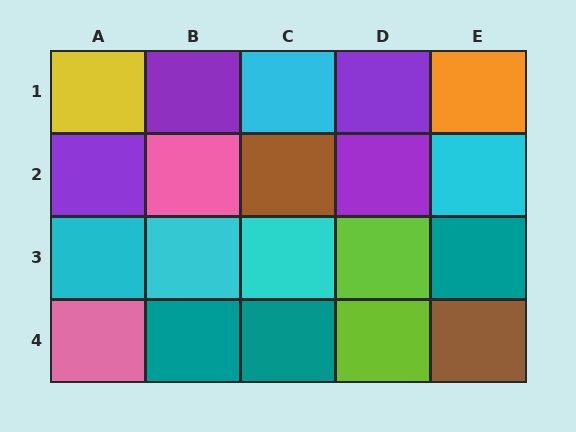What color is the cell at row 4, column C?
Teal.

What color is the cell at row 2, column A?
Purple.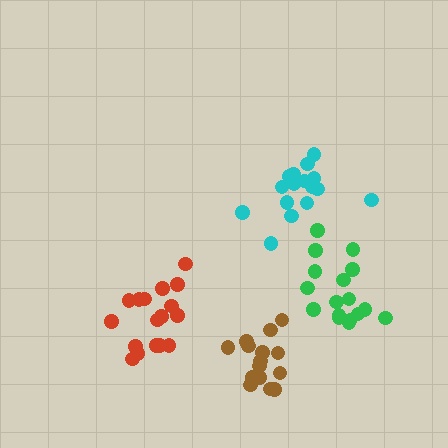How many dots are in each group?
Group 1: 17 dots, Group 2: 15 dots, Group 3: 16 dots, Group 4: 17 dots (65 total).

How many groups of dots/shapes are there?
There are 4 groups.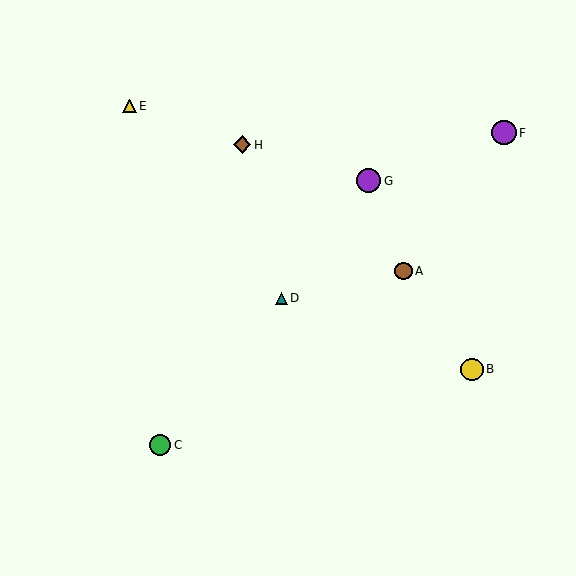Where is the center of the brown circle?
The center of the brown circle is at (403, 271).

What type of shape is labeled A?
Shape A is a brown circle.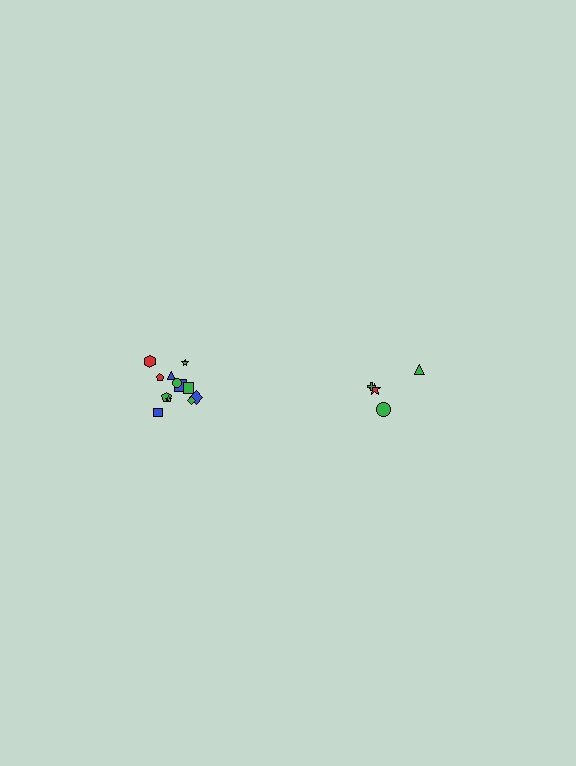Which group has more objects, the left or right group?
The left group.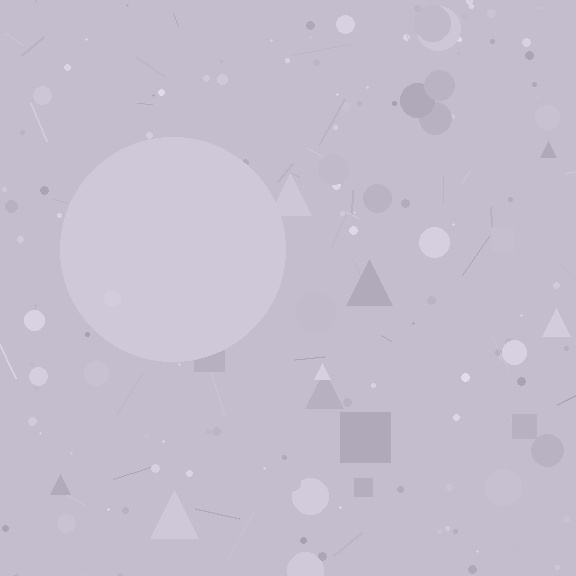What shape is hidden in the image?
A circle is hidden in the image.